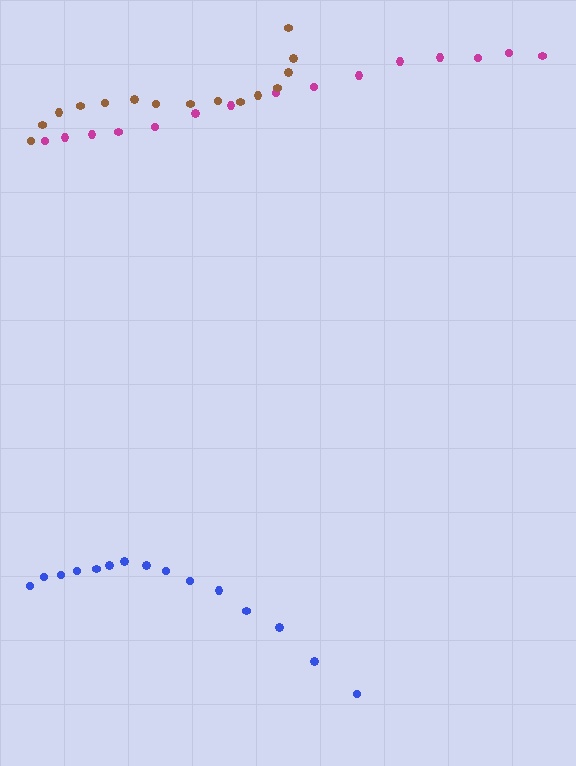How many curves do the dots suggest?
There are 3 distinct paths.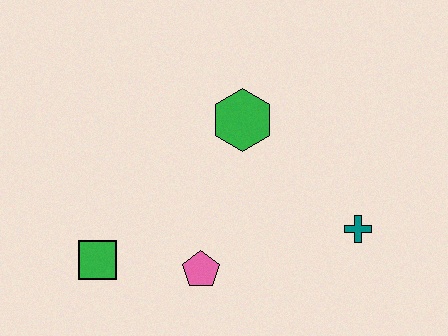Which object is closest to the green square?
The pink pentagon is closest to the green square.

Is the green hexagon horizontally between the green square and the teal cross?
Yes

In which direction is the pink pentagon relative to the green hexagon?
The pink pentagon is below the green hexagon.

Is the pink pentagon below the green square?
Yes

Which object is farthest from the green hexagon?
The green square is farthest from the green hexagon.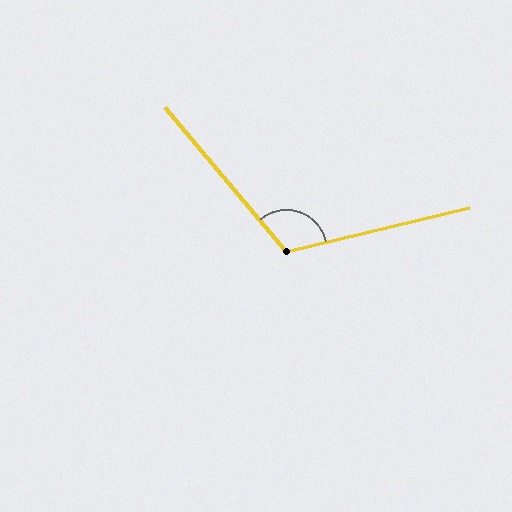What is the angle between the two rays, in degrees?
Approximately 117 degrees.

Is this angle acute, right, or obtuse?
It is obtuse.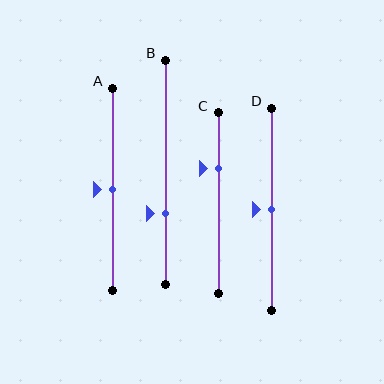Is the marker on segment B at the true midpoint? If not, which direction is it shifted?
No, the marker on segment B is shifted downward by about 18% of the segment length.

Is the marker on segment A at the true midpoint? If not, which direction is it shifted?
Yes, the marker on segment A is at the true midpoint.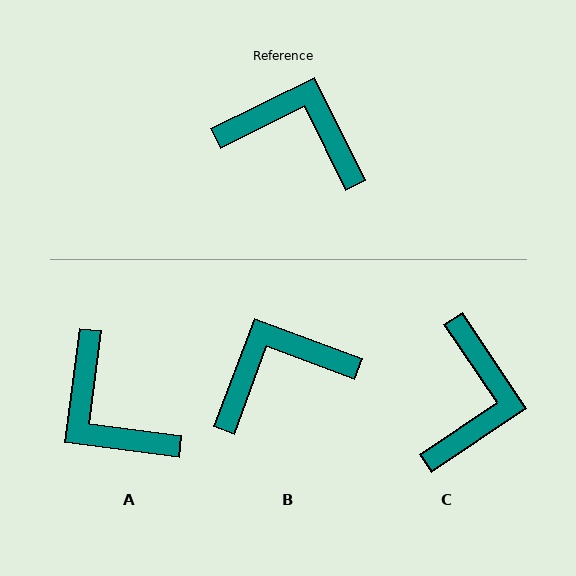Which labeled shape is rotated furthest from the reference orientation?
A, about 146 degrees away.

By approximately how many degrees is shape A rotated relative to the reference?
Approximately 146 degrees counter-clockwise.